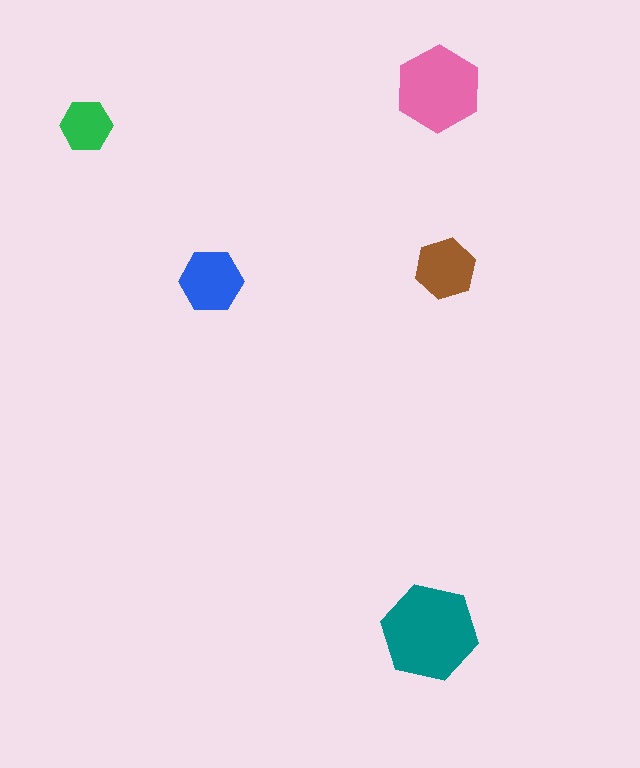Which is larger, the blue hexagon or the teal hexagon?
The teal one.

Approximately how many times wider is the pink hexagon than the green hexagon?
About 1.5 times wider.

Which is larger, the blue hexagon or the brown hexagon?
The blue one.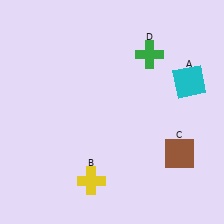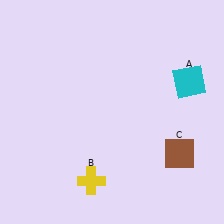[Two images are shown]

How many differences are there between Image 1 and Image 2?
There is 1 difference between the two images.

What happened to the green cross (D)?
The green cross (D) was removed in Image 2. It was in the top-right area of Image 1.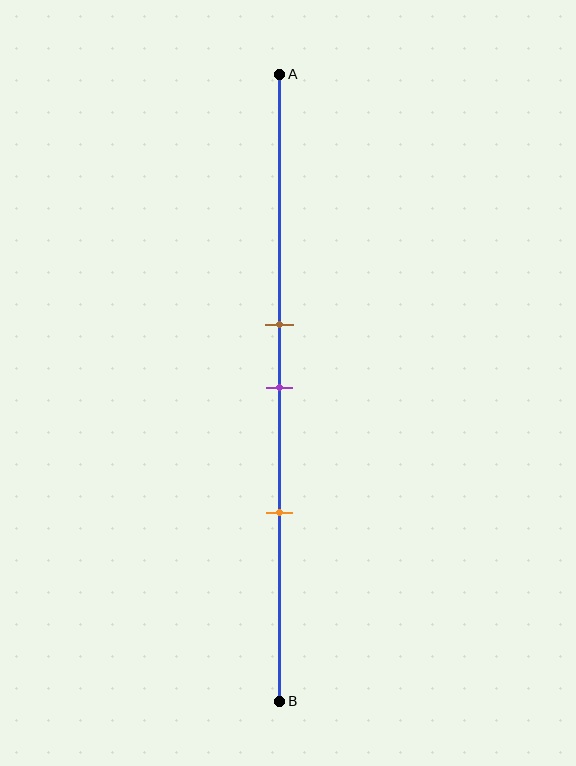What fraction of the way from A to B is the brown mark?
The brown mark is approximately 40% (0.4) of the way from A to B.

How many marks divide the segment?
There are 3 marks dividing the segment.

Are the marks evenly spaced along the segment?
Yes, the marks are approximately evenly spaced.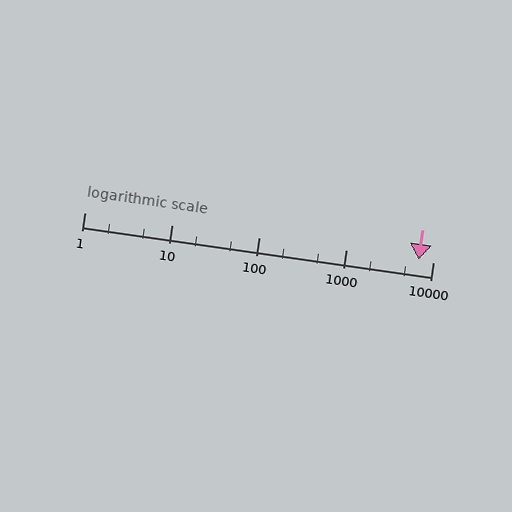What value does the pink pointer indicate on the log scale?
The pointer indicates approximately 6800.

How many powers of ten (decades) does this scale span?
The scale spans 4 decades, from 1 to 10000.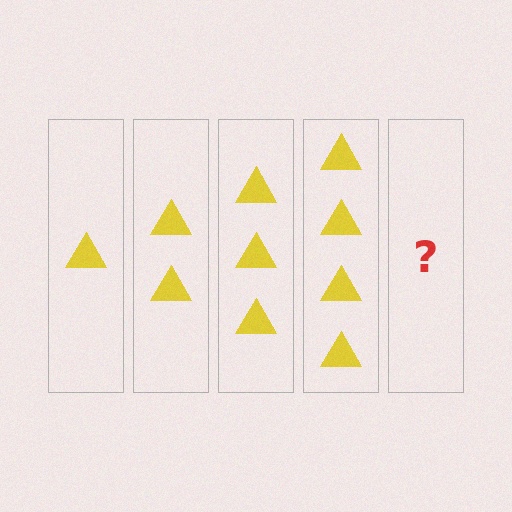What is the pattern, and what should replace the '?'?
The pattern is that each step adds one more triangle. The '?' should be 5 triangles.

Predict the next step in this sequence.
The next step is 5 triangles.